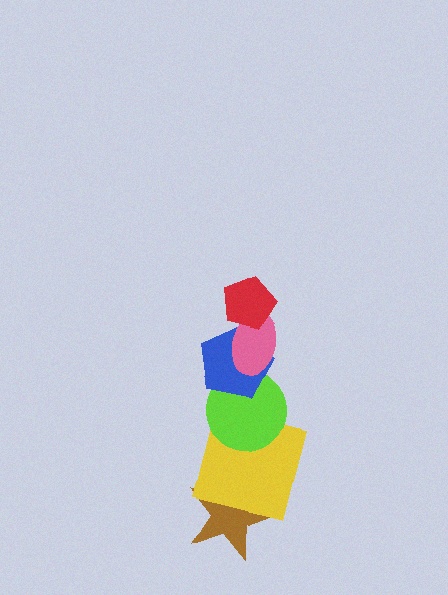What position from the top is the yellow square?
The yellow square is 5th from the top.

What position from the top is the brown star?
The brown star is 6th from the top.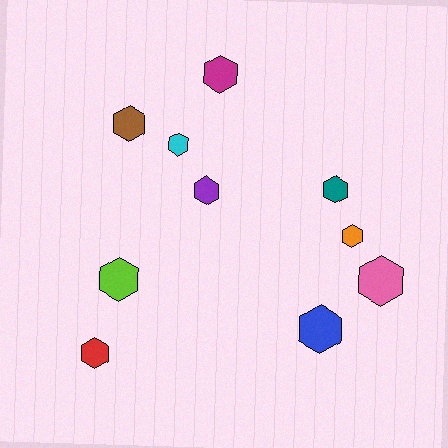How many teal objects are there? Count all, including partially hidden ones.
There is 1 teal object.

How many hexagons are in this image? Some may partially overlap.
There are 10 hexagons.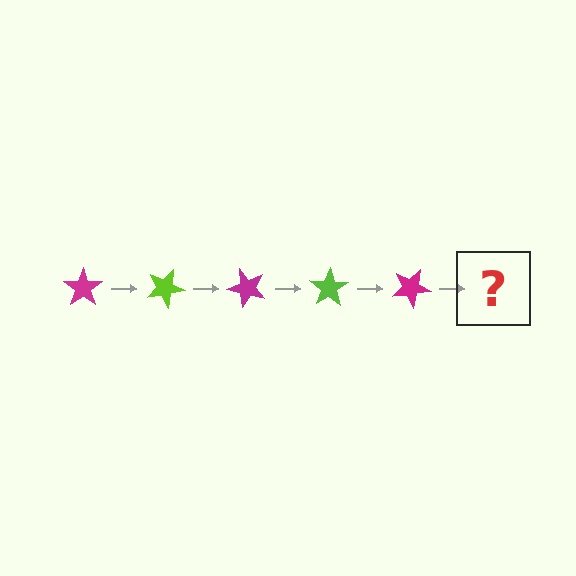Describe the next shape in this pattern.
It should be a lime star, rotated 125 degrees from the start.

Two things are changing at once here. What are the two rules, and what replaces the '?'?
The two rules are that it rotates 25 degrees each step and the color cycles through magenta and lime. The '?' should be a lime star, rotated 125 degrees from the start.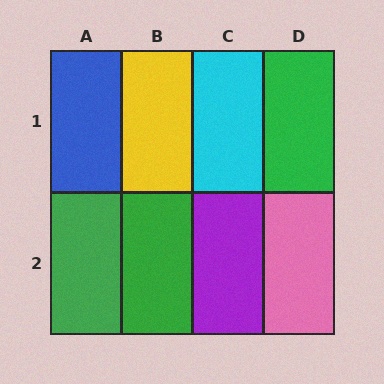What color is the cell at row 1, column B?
Yellow.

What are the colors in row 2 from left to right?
Green, green, purple, pink.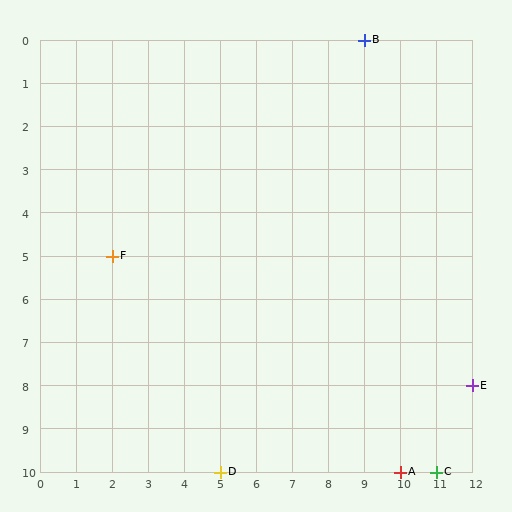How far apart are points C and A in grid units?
Points C and A are 1 column apart.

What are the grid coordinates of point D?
Point D is at grid coordinates (5, 10).